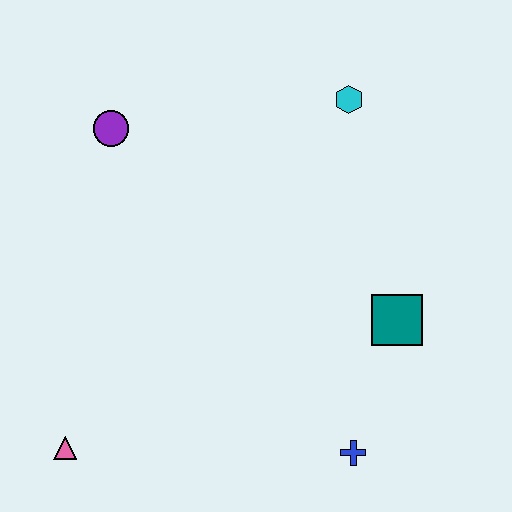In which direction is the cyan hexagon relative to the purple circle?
The cyan hexagon is to the right of the purple circle.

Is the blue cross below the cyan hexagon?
Yes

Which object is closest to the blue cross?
The teal square is closest to the blue cross.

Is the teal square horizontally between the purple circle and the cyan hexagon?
No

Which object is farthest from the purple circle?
The blue cross is farthest from the purple circle.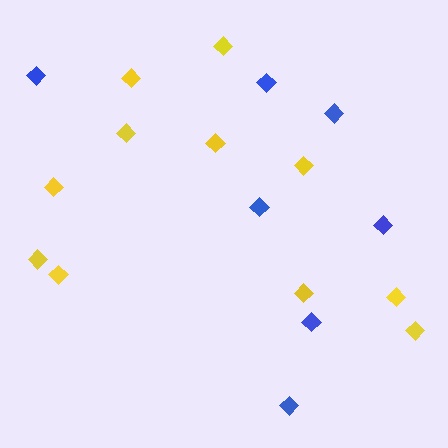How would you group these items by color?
There are 2 groups: one group of blue diamonds (7) and one group of yellow diamonds (11).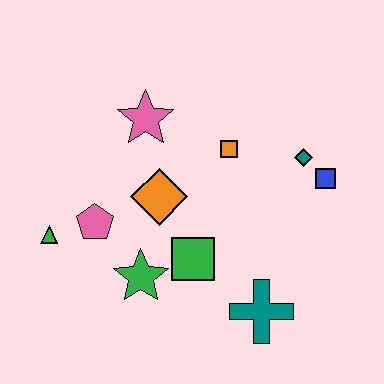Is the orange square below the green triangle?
No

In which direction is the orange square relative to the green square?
The orange square is above the green square.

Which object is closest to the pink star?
The orange diamond is closest to the pink star.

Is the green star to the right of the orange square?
No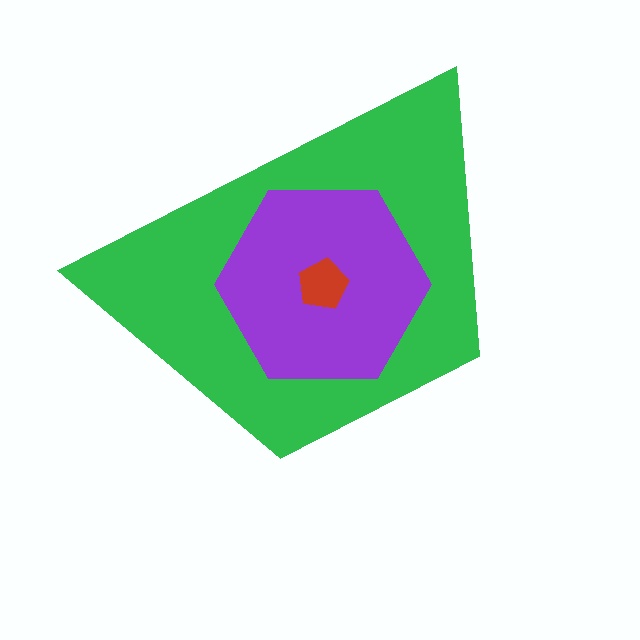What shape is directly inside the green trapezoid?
The purple hexagon.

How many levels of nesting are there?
3.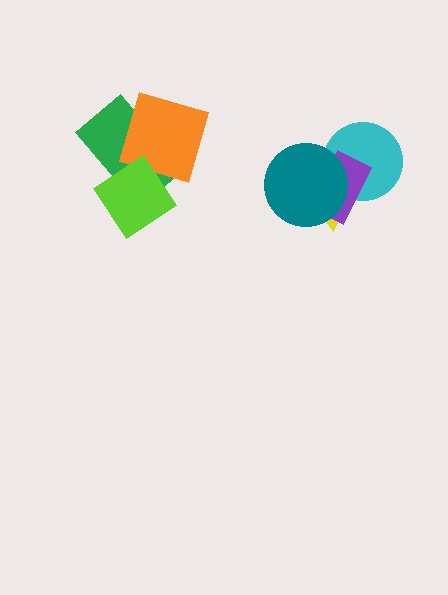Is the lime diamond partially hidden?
No, no other shape covers it.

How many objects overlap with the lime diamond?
2 objects overlap with the lime diamond.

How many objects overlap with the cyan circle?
3 objects overlap with the cyan circle.